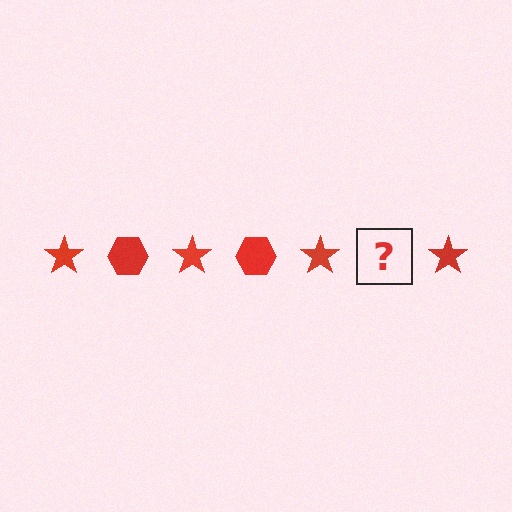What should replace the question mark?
The question mark should be replaced with a red hexagon.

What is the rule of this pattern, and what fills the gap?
The rule is that the pattern cycles through star, hexagon shapes in red. The gap should be filled with a red hexagon.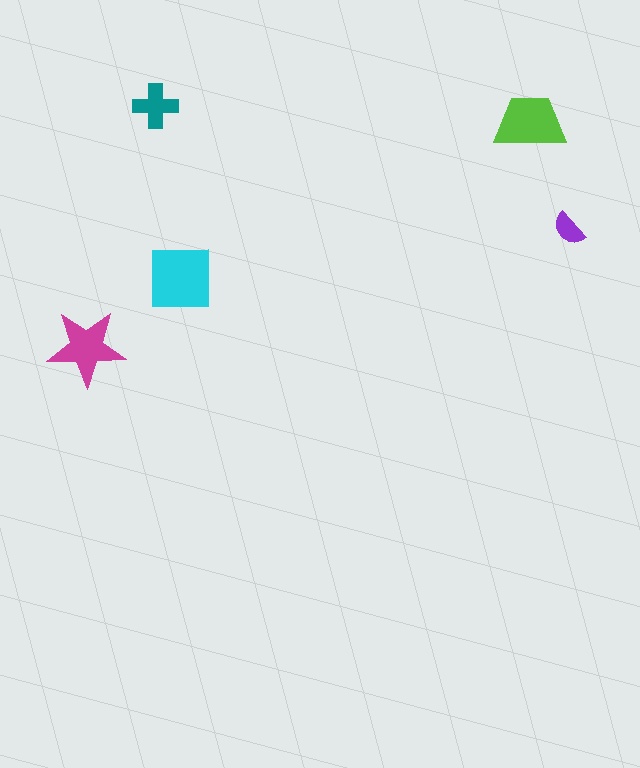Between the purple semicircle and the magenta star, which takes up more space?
The magenta star.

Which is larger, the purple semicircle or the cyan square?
The cyan square.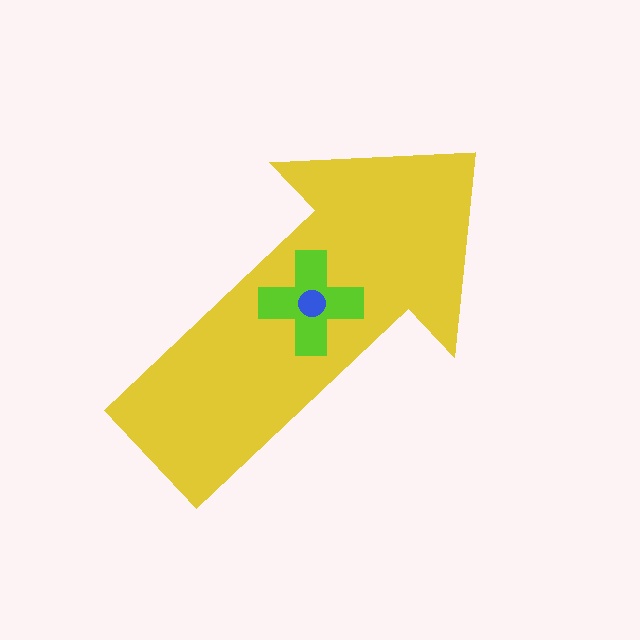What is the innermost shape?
The blue circle.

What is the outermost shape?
The yellow arrow.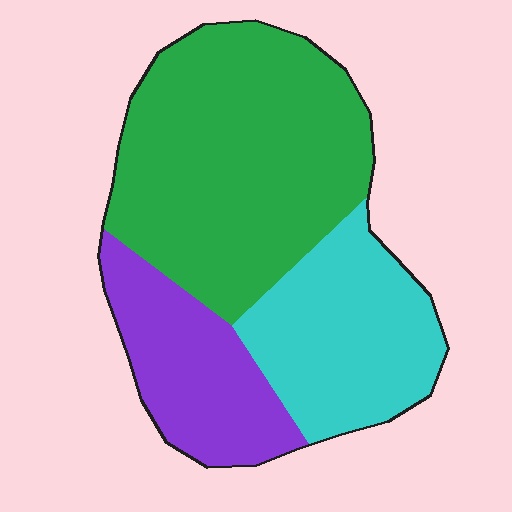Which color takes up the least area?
Purple, at roughly 20%.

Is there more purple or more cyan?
Cyan.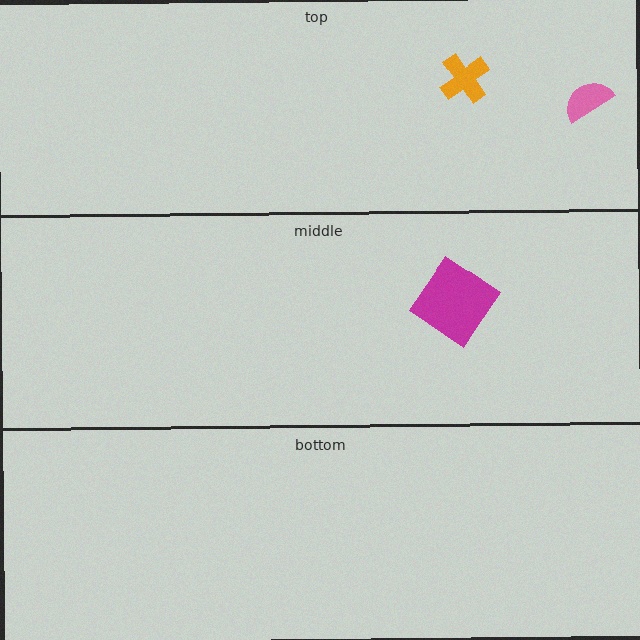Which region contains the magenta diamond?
The middle region.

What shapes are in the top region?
The orange cross, the pink semicircle.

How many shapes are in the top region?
2.